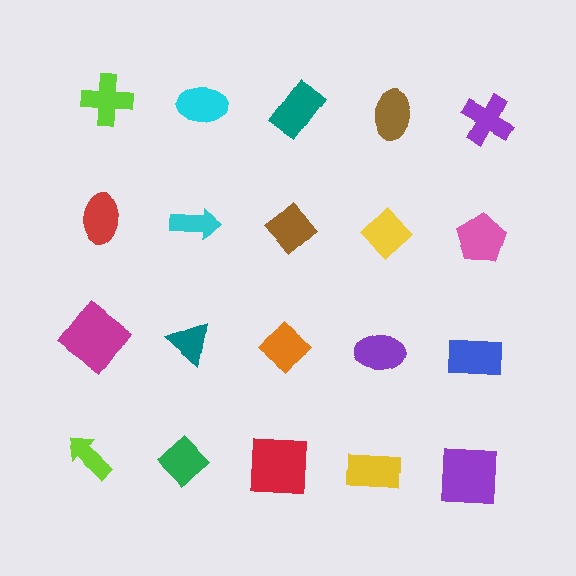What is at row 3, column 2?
A teal triangle.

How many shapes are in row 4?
5 shapes.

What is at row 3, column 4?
A purple ellipse.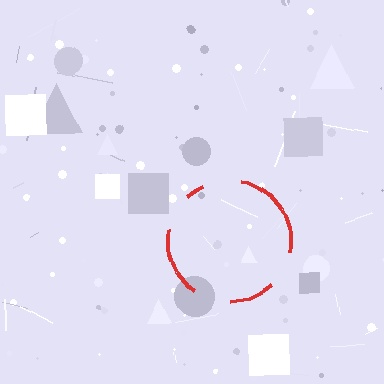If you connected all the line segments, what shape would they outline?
They would outline a circle.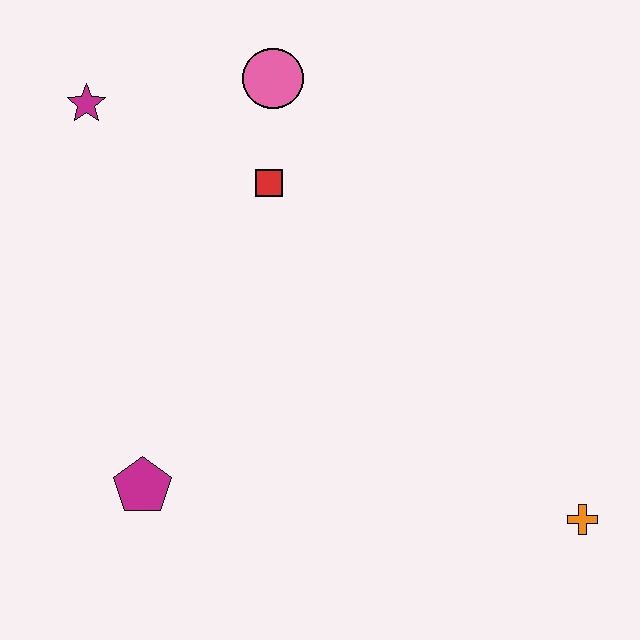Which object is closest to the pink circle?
The red square is closest to the pink circle.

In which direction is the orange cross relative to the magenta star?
The orange cross is to the right of the magenta star.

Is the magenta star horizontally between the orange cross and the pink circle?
No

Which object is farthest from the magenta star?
The orange cross is farthest from the magenta star.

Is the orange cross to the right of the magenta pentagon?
Yes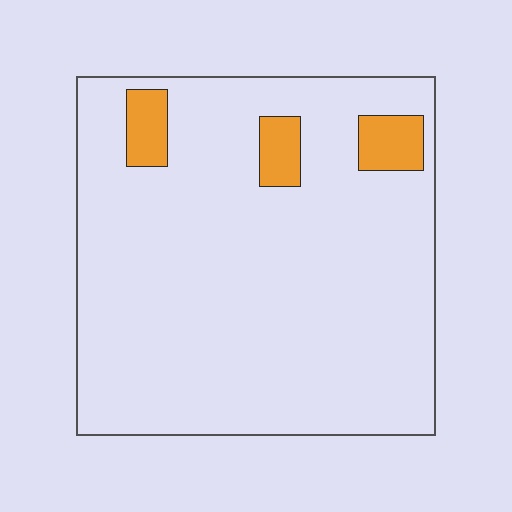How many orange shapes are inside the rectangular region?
3.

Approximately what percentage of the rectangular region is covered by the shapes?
Approximately 10%.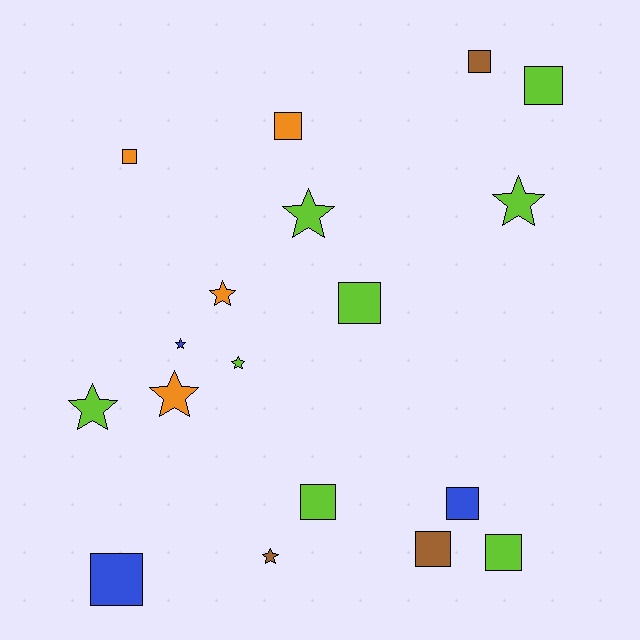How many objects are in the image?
There are 18 objects.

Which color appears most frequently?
Lime, with 8 objects.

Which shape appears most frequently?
Square, with 10 objects.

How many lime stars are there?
There are 4 lime stars.